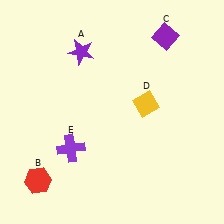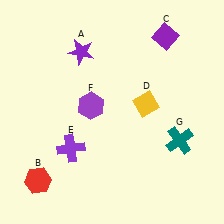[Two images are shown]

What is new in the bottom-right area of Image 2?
A teal cross (G) was added in the bottom-right area of Image 2.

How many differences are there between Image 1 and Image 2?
There are 2 differences between the two images.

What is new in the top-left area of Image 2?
A purple hexagon (F) was added in the top-left area of Image 2.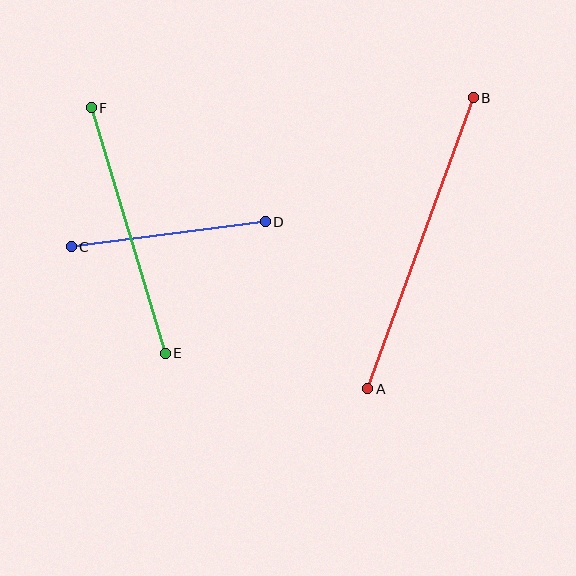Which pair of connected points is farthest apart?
Points A and B are farthest apart.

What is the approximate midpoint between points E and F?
The midpoint is at approximately (128, 230) pixels.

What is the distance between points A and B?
The distance is approximately 309 pixels.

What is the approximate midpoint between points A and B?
The midpoint is at approximately (421, 243) pixels.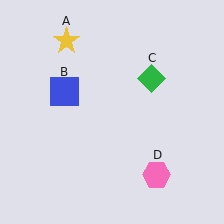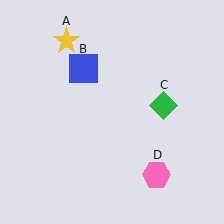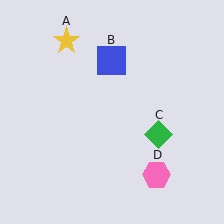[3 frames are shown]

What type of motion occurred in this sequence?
The blue square (object B), green diamond (object C) rotated clockwise around the center of the scene.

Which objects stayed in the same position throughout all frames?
Yellow star (object A) and pink hexagon (object D) remained stationary.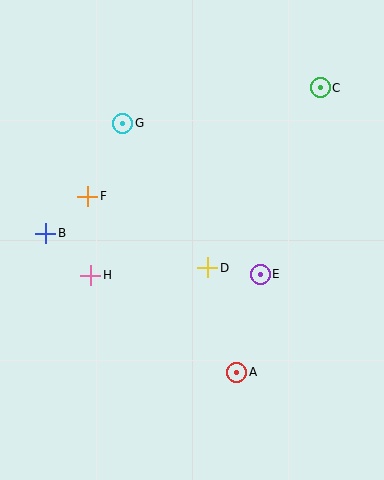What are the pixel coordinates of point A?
Point A is at (237, 372).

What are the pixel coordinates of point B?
Point B is at (46, 233).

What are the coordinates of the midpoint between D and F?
The midpoint between D and F is at (148, 232).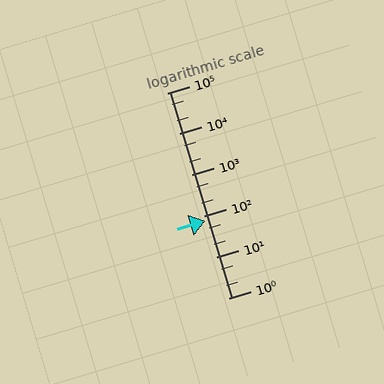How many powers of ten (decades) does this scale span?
The scale spans 5 decades, from 1 to 100000.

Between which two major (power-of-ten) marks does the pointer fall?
The pointer is between 10 and 100.